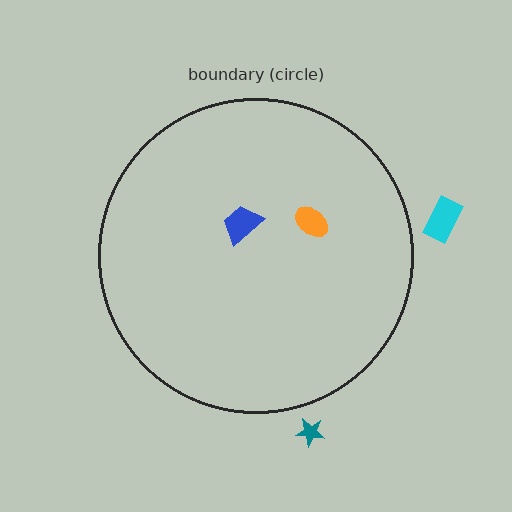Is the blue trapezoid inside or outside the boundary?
Inside.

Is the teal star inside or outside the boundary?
Outside.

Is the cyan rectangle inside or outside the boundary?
Outside.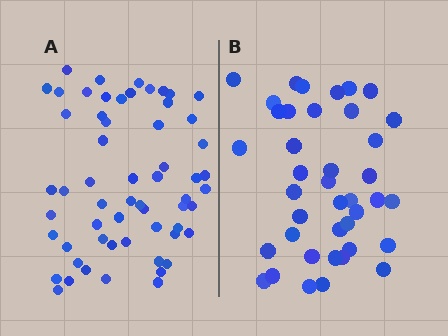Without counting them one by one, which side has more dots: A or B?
Region A (the left region) has more dots.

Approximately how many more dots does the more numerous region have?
Region A has approximately 20 more dots than region B.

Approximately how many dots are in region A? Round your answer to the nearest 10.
About 60 dots. (The exact count is 59, which rounds to 60.)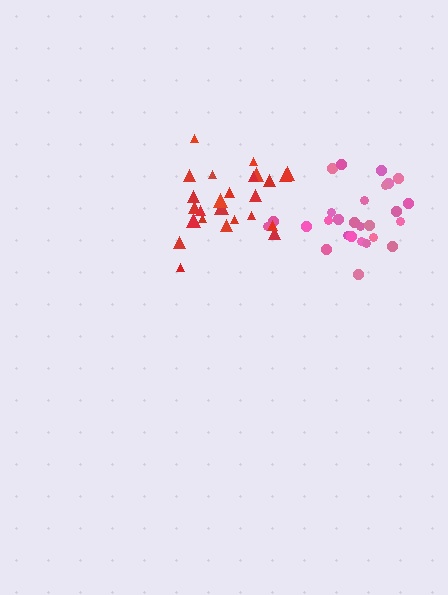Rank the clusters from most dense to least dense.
pink, red.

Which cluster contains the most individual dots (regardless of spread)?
Pink (27).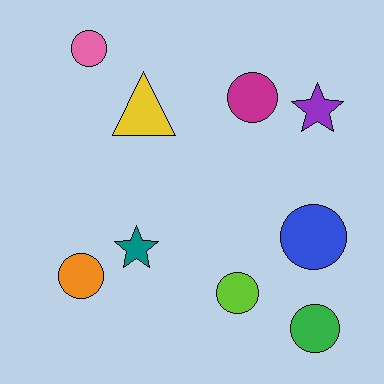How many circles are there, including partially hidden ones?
There are 6 circles.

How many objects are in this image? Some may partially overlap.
There are 9 objects.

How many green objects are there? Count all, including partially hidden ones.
There is 1 green object.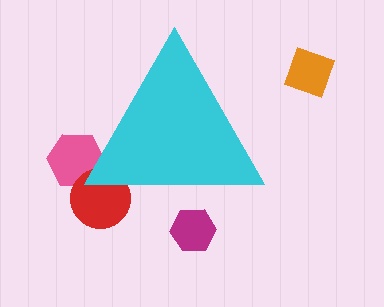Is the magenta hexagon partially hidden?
Yes, the magenta hexagon is partially hidden behind the cyan triangle.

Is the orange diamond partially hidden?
No, the orange diamond is fully visible.